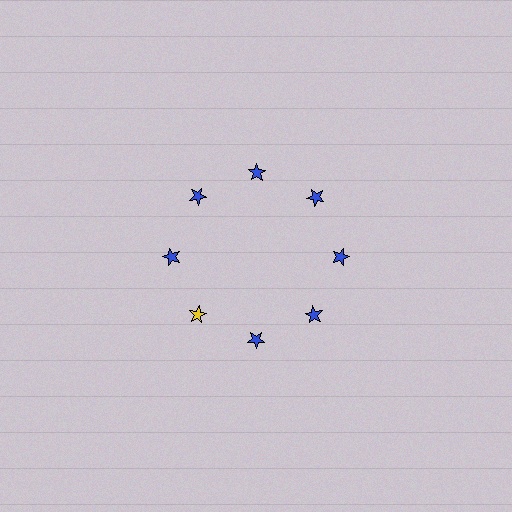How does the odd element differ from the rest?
It has a different color: yellow instead of blue.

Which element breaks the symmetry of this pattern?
The yellow star at roughly the 8 o'clock position breaks the symmetry. All other shapes are blue stars.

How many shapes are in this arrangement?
There are 8 shapes arranged in a ring pattern.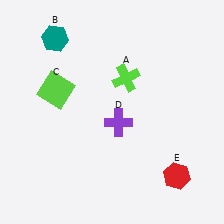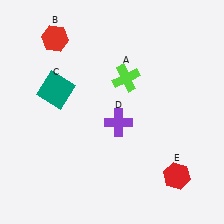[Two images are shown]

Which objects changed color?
B changed from teal to red. C changed from lime to teal.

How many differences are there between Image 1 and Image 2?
There are 2 differences between the two images.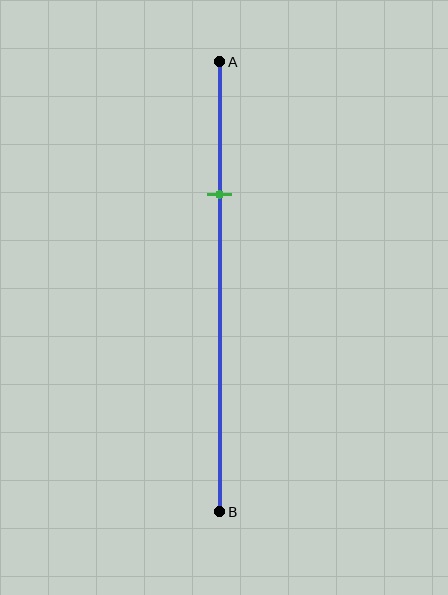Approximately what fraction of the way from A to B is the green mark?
The green mark is approximately 30% of the way from A to B.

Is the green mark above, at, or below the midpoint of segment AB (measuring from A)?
The green mark is above the midpoint of segment AB.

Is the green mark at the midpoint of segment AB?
No, the mark is at about 30% from A, not at the 50% midpoint.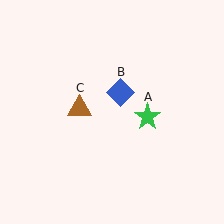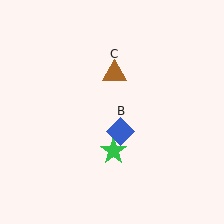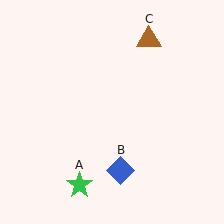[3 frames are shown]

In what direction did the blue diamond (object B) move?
The blue diamond (object B) moved down.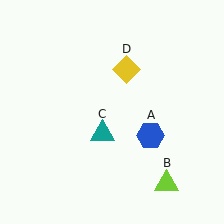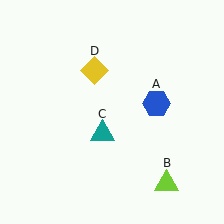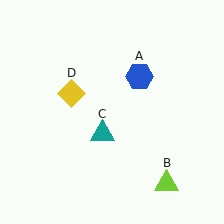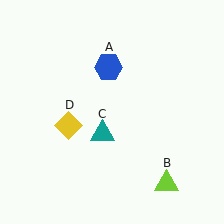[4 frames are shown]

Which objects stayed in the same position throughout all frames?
Lime triangle (object B) and teal triangle (object C) remained stationary.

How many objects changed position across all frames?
2 objects changed position: blue hexagon (object A), yellow diamond (object D).